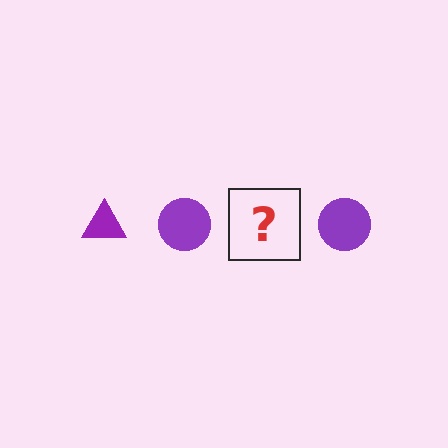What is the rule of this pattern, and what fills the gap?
The rule is that the pattern cycles through triangle, circle shapes in purple. The gap should be filled with a purple triangle.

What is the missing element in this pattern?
The missing element is a purple triangle.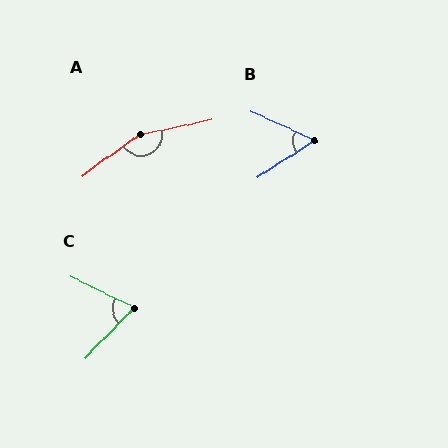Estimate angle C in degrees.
Approximately 72 degrees.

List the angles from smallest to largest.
B (57°), C (72°), A (157°).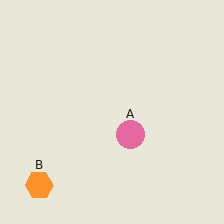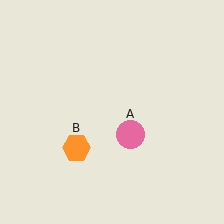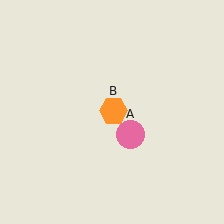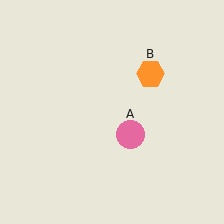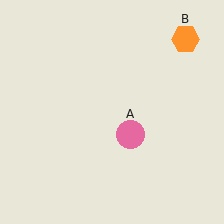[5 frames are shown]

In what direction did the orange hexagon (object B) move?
The orange hexagon (object B) moved up and to the right.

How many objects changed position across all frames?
1 object changed position: orange hexagon (object B).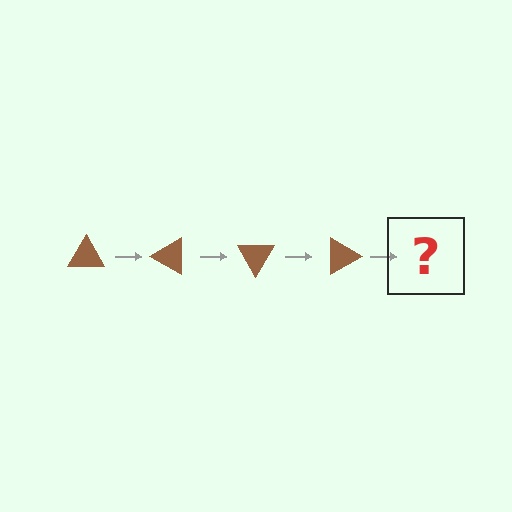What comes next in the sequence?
The next element should be a brown triangle rotated 120 degrees.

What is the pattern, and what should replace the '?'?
The pattern is that the triangle rotates 30 degrees each step. The '?' should be a brown triangle rotated 120 degrees.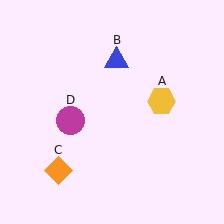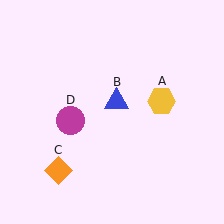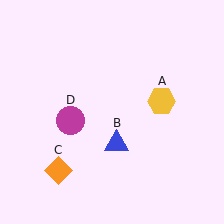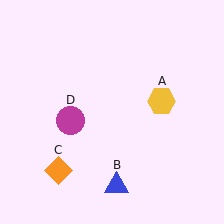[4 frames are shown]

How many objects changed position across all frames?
1 object changed position: blue triangle (object B).